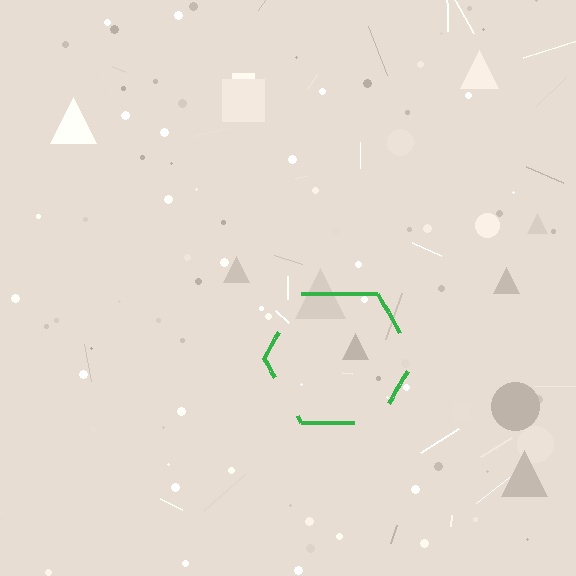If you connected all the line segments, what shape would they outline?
They would outline a hexagon.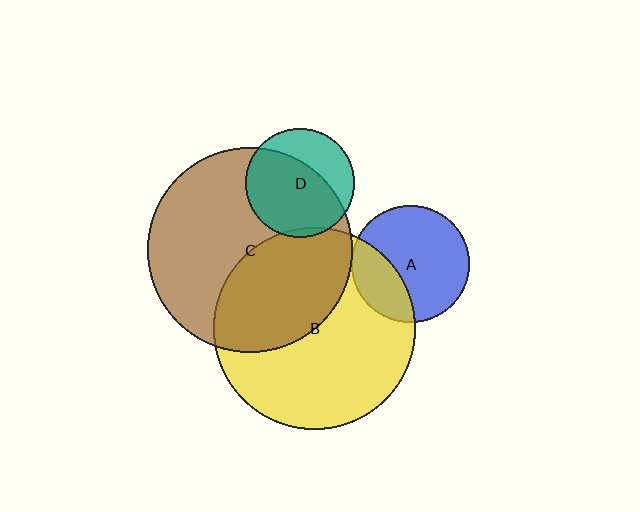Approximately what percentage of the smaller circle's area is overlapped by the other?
Approximately 5%.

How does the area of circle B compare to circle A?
Approximately 2.9 times.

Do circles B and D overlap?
Yes.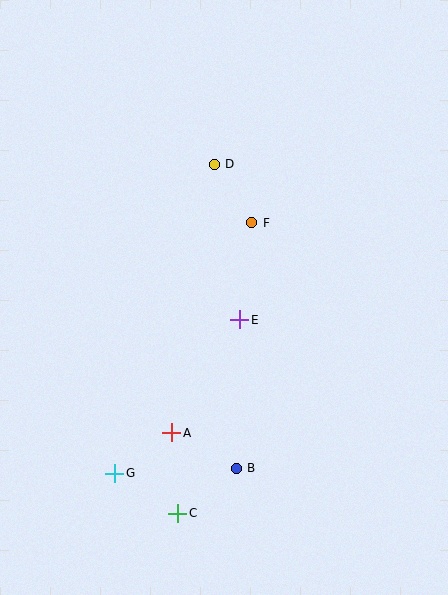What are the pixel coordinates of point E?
Point E is at (240, 320).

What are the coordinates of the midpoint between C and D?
The midpoint between C and D is at (196, 339).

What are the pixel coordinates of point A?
Point A is at (172, 433).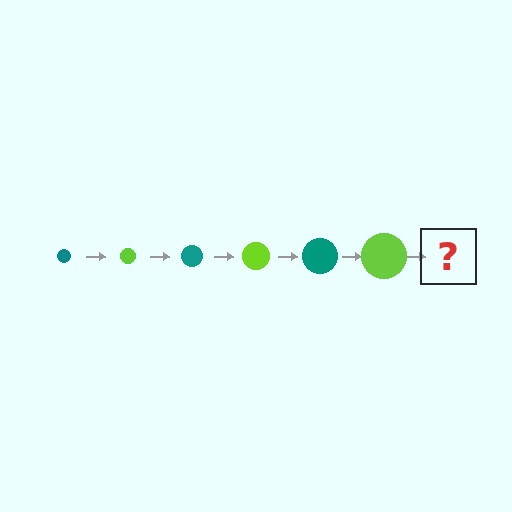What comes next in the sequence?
The next element should be a teal circle, larger than the previous one.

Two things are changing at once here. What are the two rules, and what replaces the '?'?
The two rules are that the circle grows larger each step and the color cycles through teal and lime. The '?' should be a teal circle, larger than the previous one.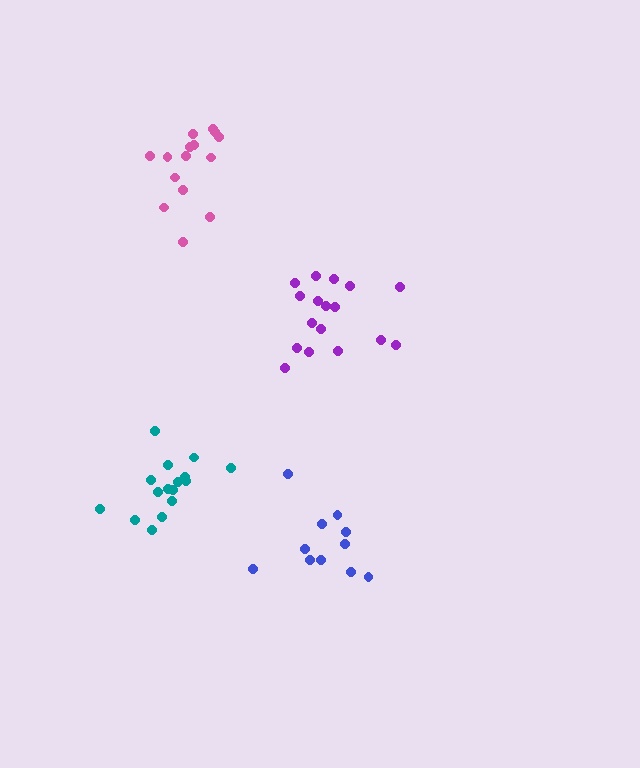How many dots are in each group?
Group 1: 16 dots, Group 2: 11 dots, Group 3: 17 dots, Group 4: 15 dots (59 total).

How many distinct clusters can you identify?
There are 4 distinct clusters.